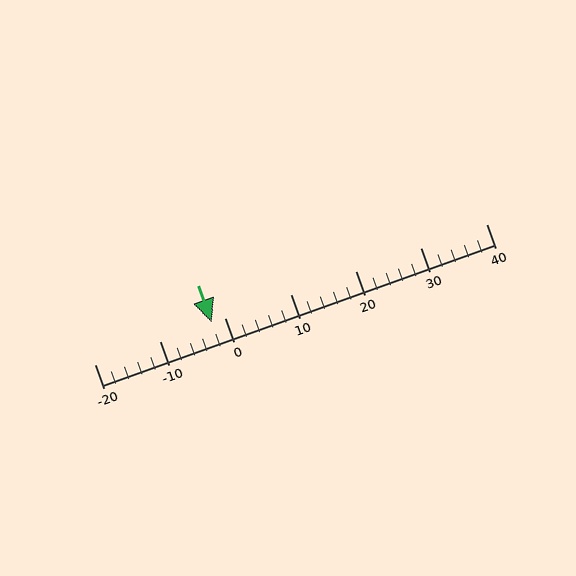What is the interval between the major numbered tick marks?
The major tick marks are spaced 10 units apart.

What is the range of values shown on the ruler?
The ruler shows values from -20 to 40.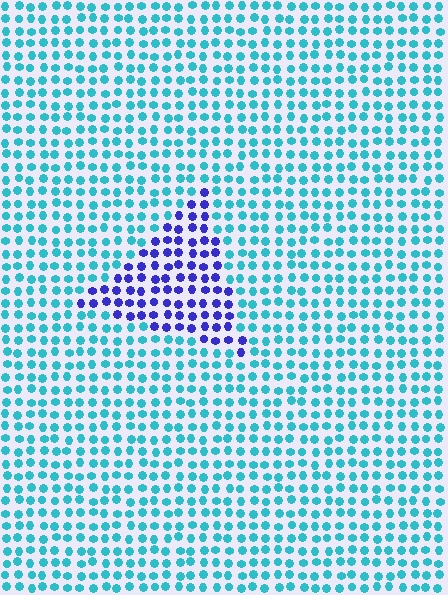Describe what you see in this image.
The image is filled with small cyan elements in a uniform arrangement. A triangle-shaped region is visible where the elements are tinted to a slightly different hue, forming a subtle color boundary.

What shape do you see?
I see a triangle.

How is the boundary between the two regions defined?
The boundary is defined purely by a slight shift in hue (about 60 degrees). Spacing, size, and orientation are identical on both sides.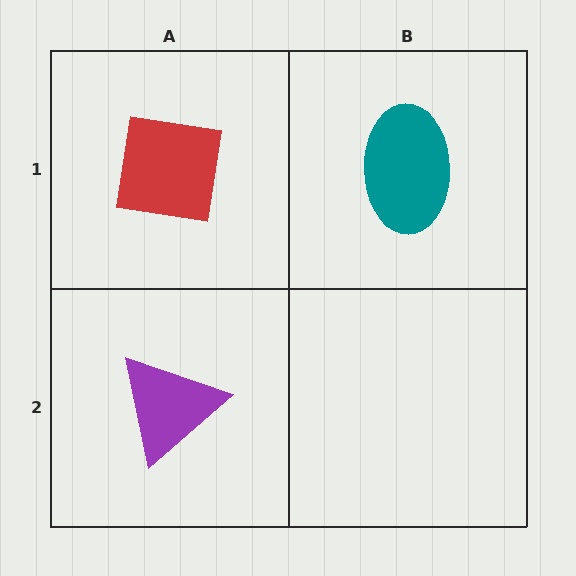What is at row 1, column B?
A teal ellipse.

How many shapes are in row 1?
2 shapes.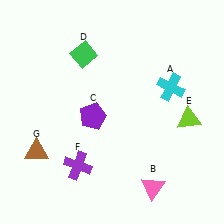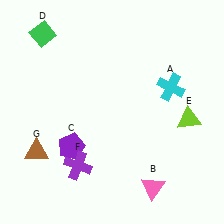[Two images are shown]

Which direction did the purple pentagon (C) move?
The purple pentagon (C) moved down.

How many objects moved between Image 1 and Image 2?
2 objects moved between the two images.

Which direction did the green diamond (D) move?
The green diamond (D) moved left.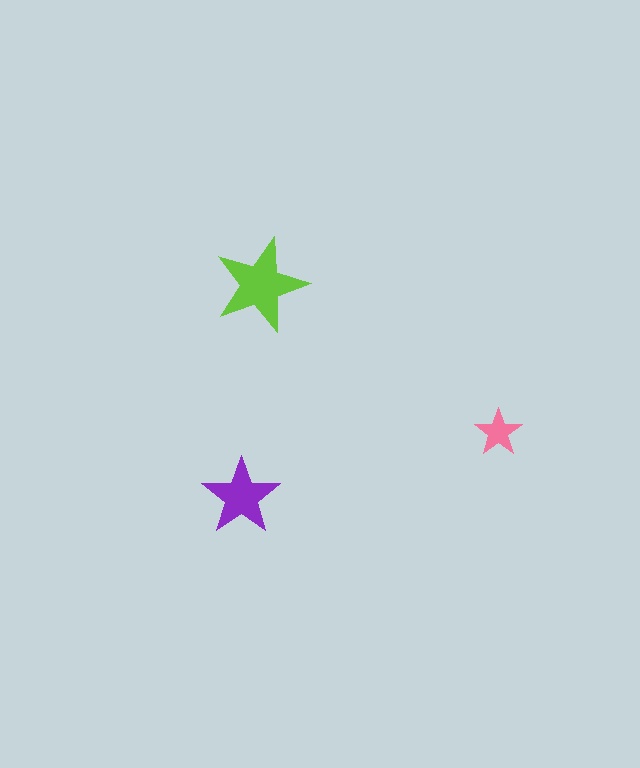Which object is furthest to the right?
The pink star is rightmost.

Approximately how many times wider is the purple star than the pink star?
About 1.5 times wider.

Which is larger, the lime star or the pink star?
The lime one.